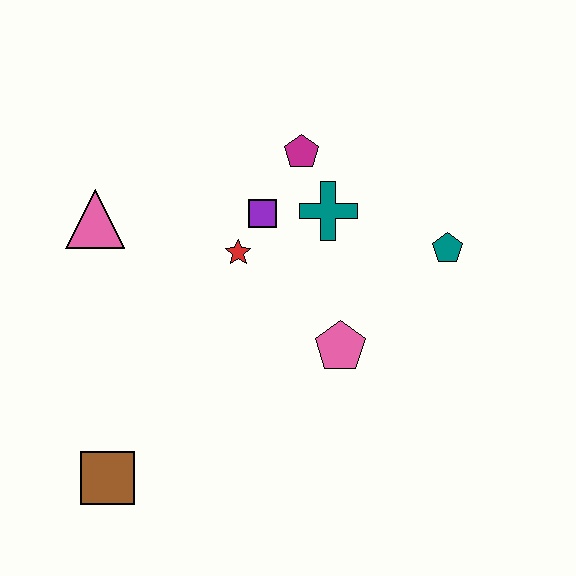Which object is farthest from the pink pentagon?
The pink triangle is farthest from the pink pentagon.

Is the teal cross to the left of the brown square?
No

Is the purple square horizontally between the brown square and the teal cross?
Yes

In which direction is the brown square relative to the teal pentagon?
The brown square is to the left of the teal pentagon.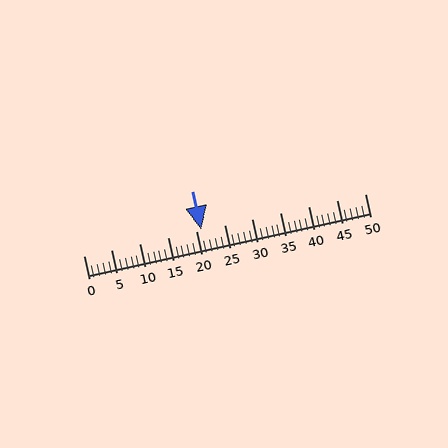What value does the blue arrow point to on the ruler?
The blue arrow points to approximately 21.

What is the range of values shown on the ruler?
The ruler shows values from 0 to 50.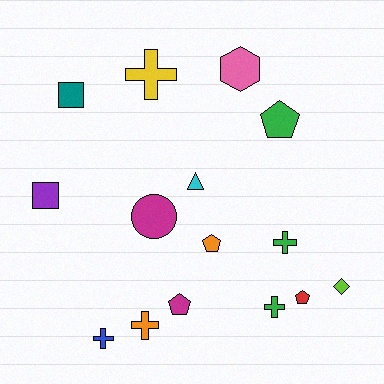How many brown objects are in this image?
There are no brown objects.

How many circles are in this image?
There is 1 circle.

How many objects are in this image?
There are 15 objects.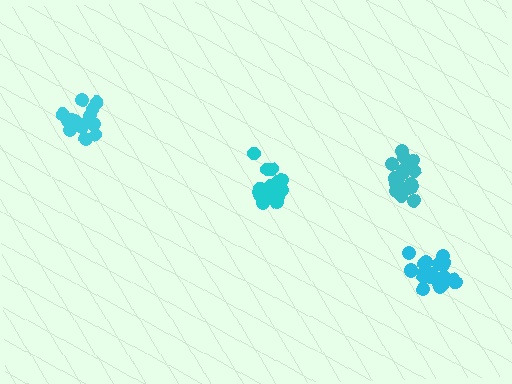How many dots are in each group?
Group 1: 19 dots, Group 2: 18 dots, Group 3: 17 dots, Group 4: 21 dots (75 total).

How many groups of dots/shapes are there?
There are 4 groups.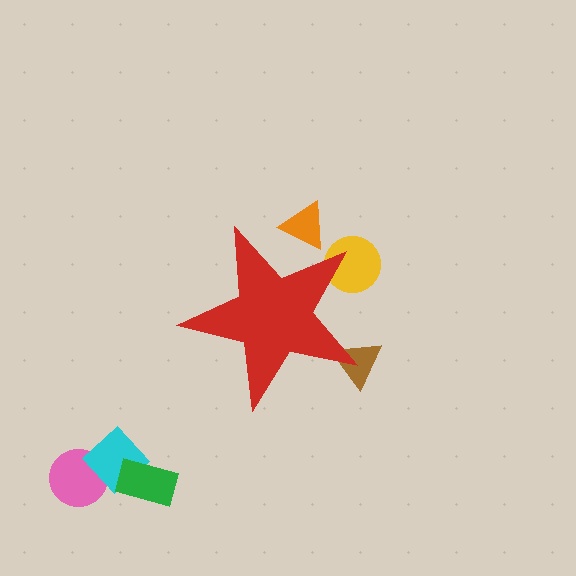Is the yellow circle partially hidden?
Yes, the yellow circle is partially hidden behind the red star.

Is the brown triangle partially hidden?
Yes, the brown triangle is partially hidden behind the red star.